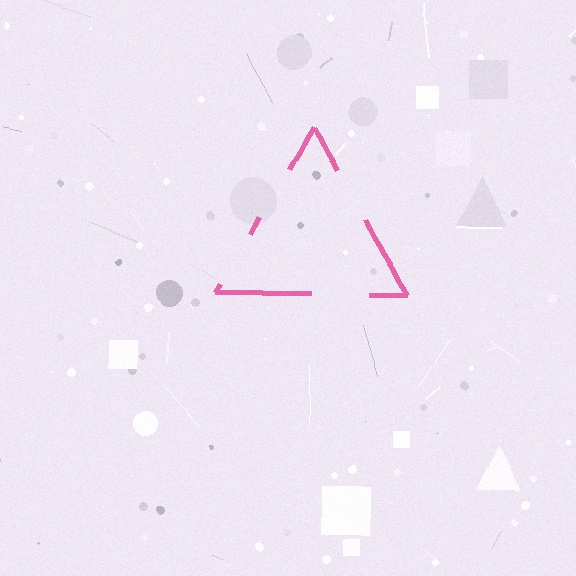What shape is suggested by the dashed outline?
The dashed outline suggests a triangle.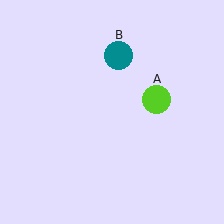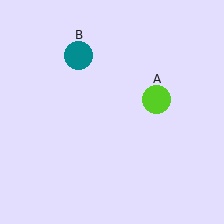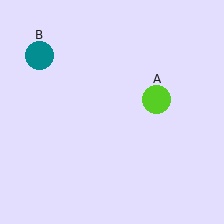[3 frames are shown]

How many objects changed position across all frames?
1 object changed position: teal circle (object B).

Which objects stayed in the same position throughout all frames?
Lime circle (object A) remained stationary.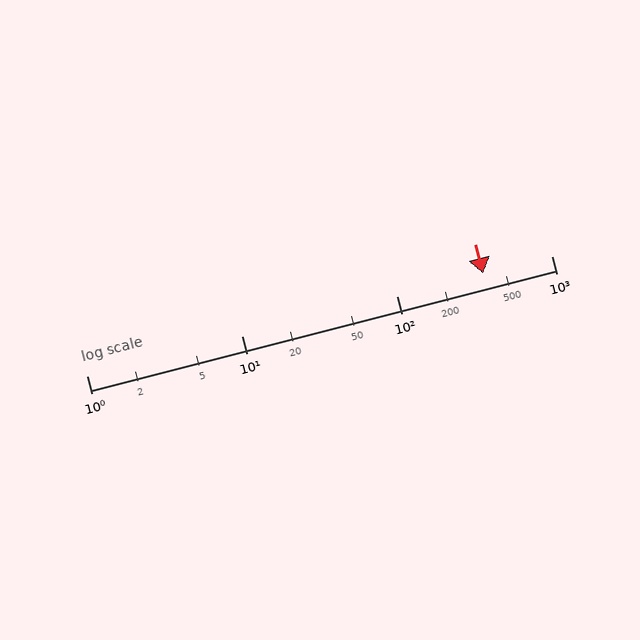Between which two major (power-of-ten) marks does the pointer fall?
The pointer is between 100 and 1000.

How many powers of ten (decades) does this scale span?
The scale spans 3 decades, from 1 to 1000.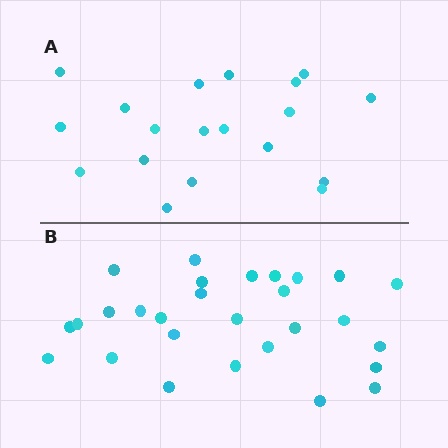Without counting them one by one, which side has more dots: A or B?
Region B (the bottom region) has more dots.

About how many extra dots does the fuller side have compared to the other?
Region B has roughly 8 or so more dots than region A.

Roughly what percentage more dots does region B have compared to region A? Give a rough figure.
About 45% more.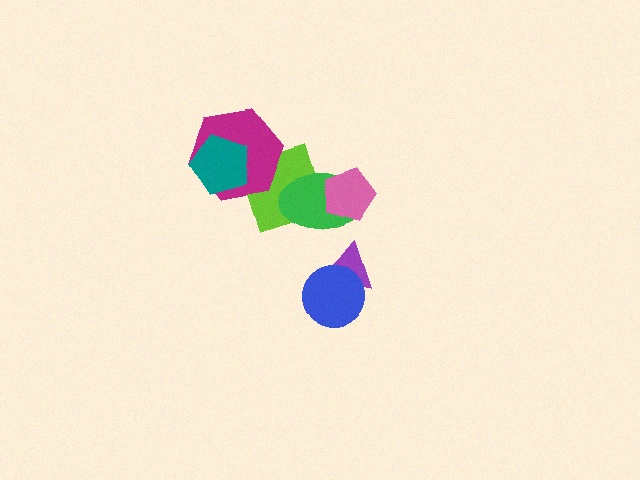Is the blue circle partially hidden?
No, no other shape covers it.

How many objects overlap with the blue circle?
1 object overlaps with the blue circle.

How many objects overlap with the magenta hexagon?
2 objects overlap with the magenta hexagon.